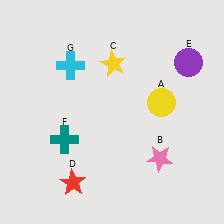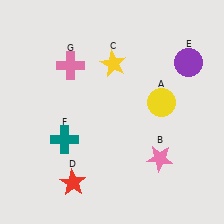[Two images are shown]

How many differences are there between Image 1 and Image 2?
There is 1 difference between the two images.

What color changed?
The cross (G) changed from cyan in Image 1 to pink in Image 2.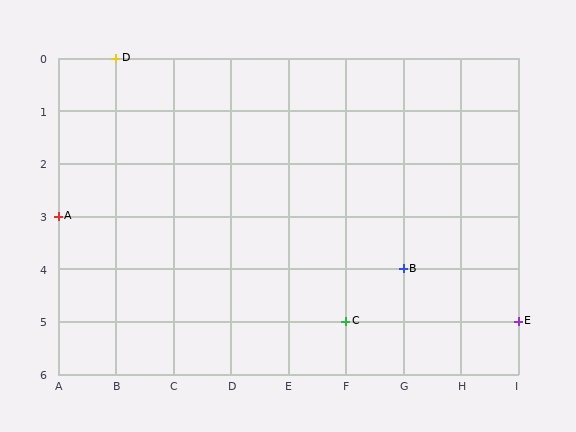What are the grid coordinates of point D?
Point D is at grid coordinates (B, 0).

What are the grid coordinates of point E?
Point E is at grid coordinates (I, 5).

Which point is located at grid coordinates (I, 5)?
Point E is at (I, 5).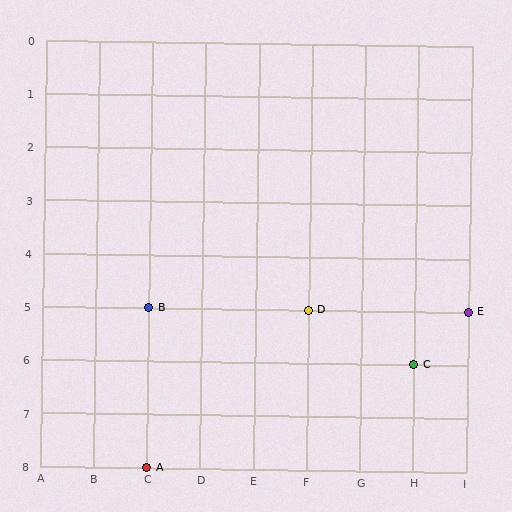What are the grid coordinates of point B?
Point B is at grid coordinates (C, 5).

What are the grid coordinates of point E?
Point E is at grid coordinates (I, 5).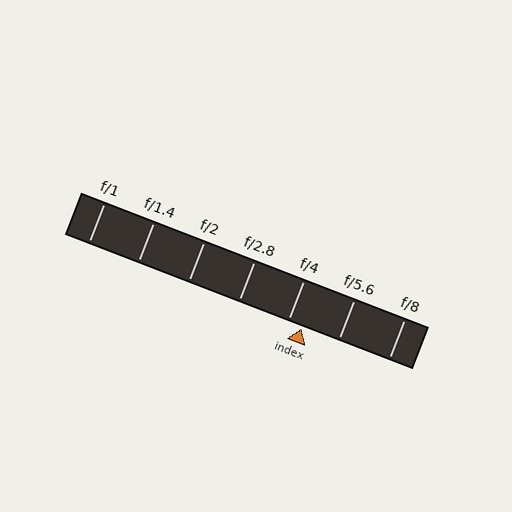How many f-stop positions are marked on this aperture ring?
There are 7 f-stop positions marked.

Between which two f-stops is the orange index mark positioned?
The index mark is between f/4 and f/5.6.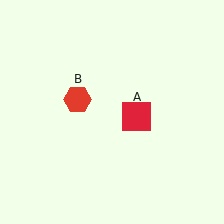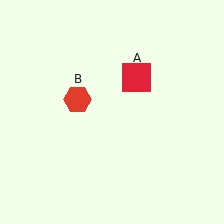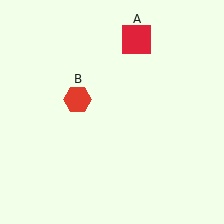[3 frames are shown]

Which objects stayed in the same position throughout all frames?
Red hexagon (object B) remained stationary.